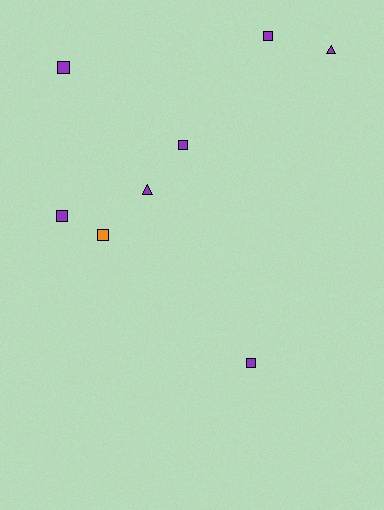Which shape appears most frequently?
Square, with 6 objects.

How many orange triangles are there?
There are no orange triangles.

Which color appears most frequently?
Purple, with 7 objects.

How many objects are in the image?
There are 8 objects.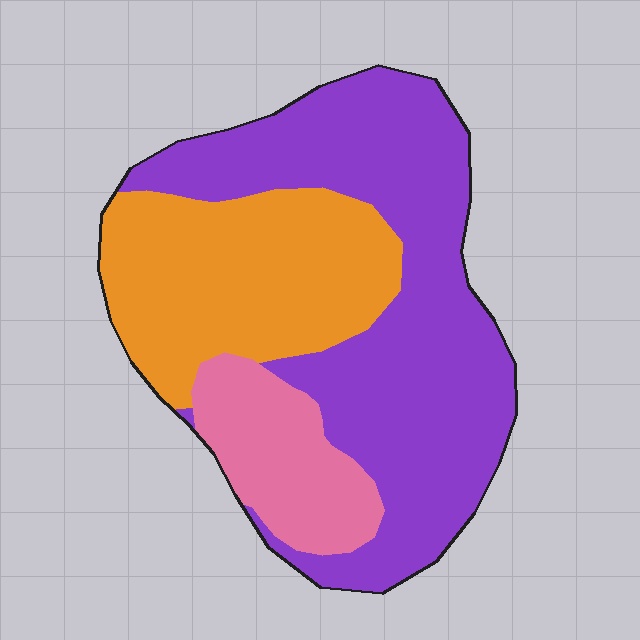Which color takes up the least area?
Pink, at roughly 15%.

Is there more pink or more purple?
Purple.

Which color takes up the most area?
Purple, at roughly 55%.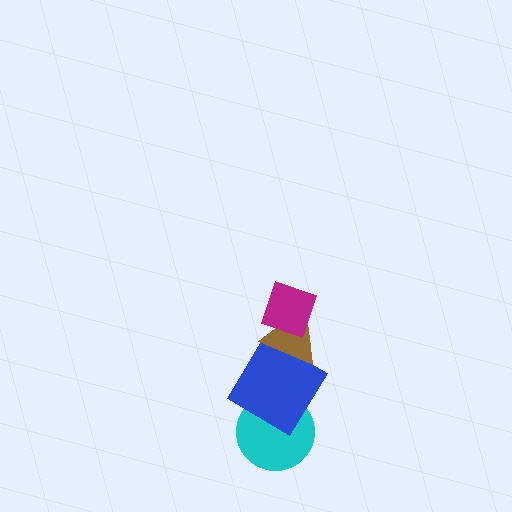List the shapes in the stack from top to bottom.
From top to bottom: the magenta diamond, the brown triangle, the blue diamond, the cyan circle.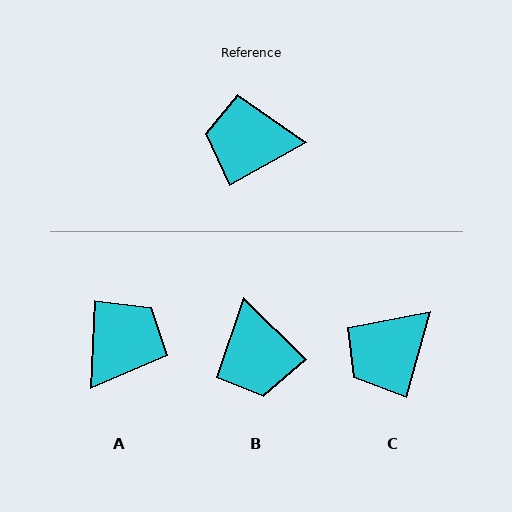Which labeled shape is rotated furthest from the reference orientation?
A, about 122 degrees away.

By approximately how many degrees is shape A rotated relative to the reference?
Approximately 122 degrees clockwise.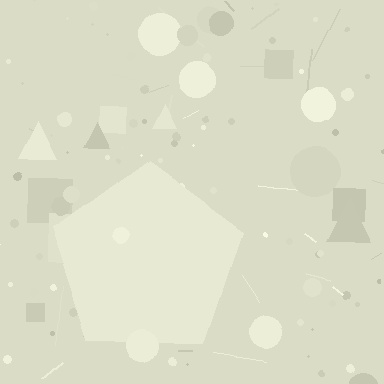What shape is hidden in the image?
A pentagon is hidden in the image.